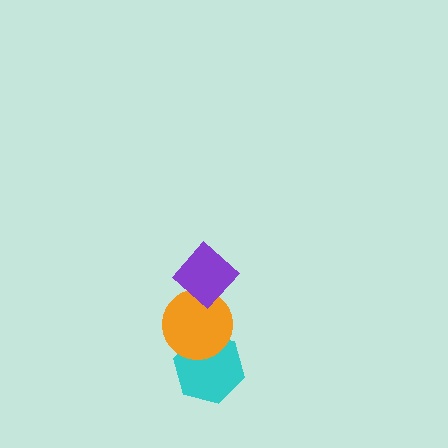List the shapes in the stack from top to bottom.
From top to bottom: the purple diamond, the orange circle, the cyan hexagon.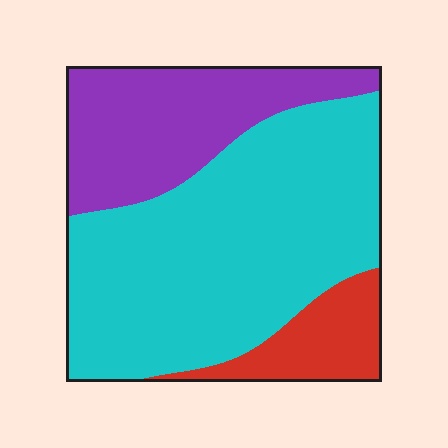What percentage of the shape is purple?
Purple covers around 25% of the shape.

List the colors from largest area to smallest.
From largest to smallest: cyan, purple, red.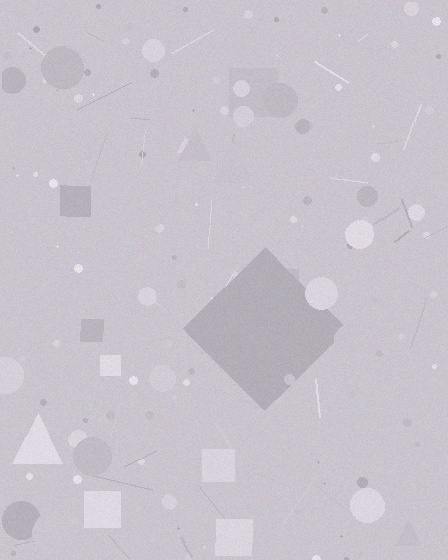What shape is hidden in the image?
A diamond is hidden in the image.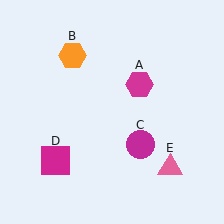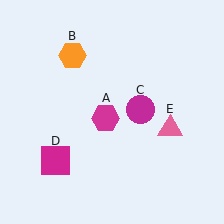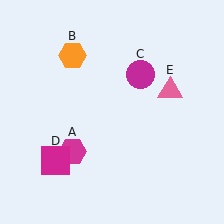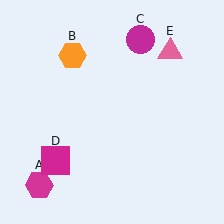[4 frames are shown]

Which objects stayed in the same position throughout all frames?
Orange hexagon (object B) and magenta square (object D) remained stationary.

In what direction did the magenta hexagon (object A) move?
The magenta hexagon (object A) moved down and to the left.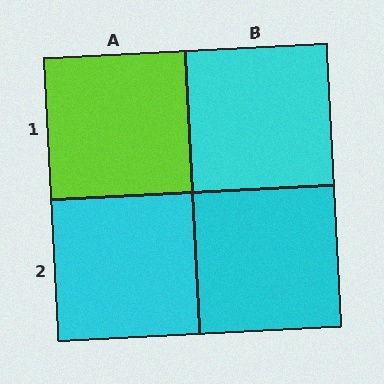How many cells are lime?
1 cell is lime.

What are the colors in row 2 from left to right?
Cyan, cyan.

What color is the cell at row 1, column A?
Lime.